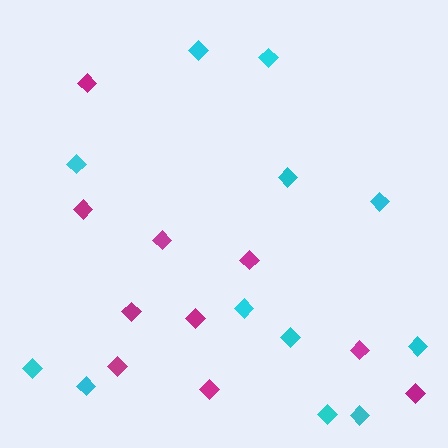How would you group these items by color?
There are 2 groups: one group of cyan diamonds (12) and one group of magenta diamonds (10).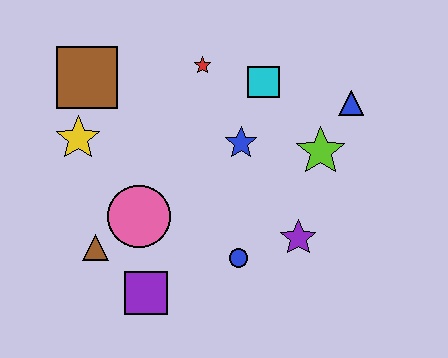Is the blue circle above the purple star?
No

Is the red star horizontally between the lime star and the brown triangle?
Yes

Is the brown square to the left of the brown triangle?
Yes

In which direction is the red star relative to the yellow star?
The red star is to the right of the yellow star.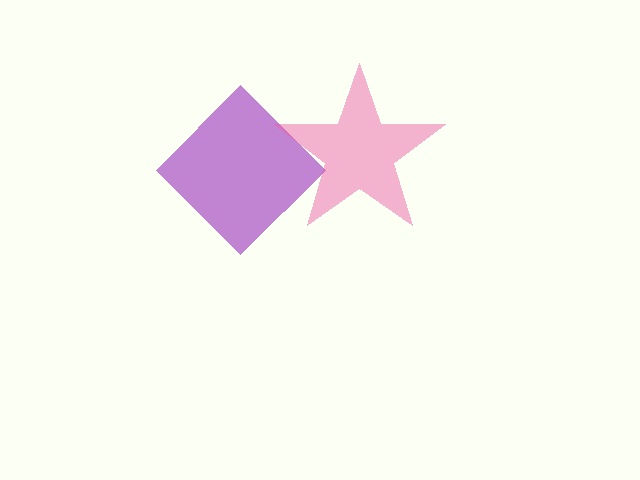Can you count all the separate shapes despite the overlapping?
Yes, there are 2 separate shapes.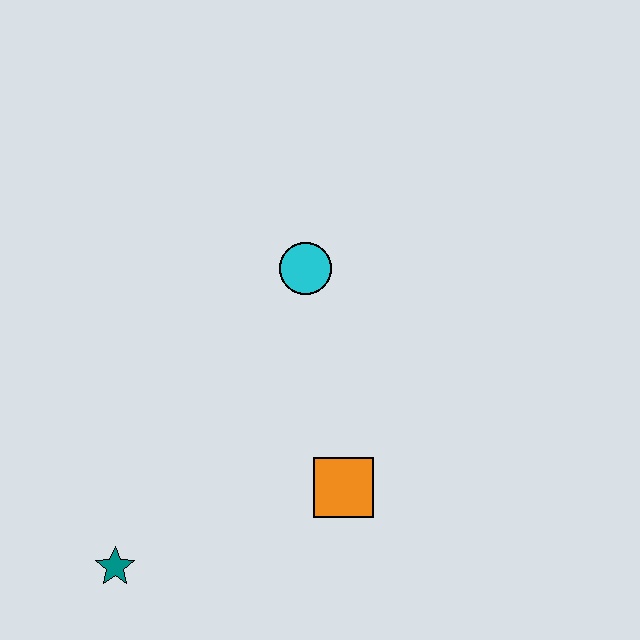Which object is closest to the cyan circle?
The orange square is closest to the cyan circle.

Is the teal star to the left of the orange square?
Yes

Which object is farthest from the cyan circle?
The teal star is farthest from the cyan circle.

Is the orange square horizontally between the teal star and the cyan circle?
No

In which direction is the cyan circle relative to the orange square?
The cyan circle is above the orange square.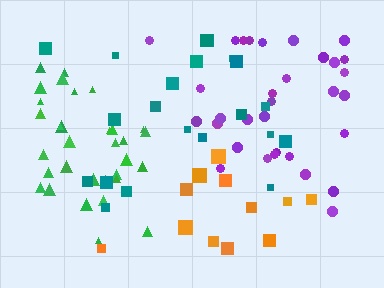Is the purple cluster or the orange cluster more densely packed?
Purple.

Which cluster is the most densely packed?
Green.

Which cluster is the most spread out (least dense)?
Orange.